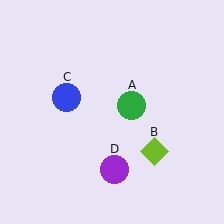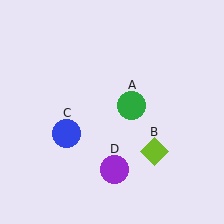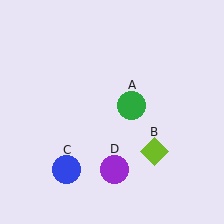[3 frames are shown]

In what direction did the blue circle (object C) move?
The blue circle (object C) moved down.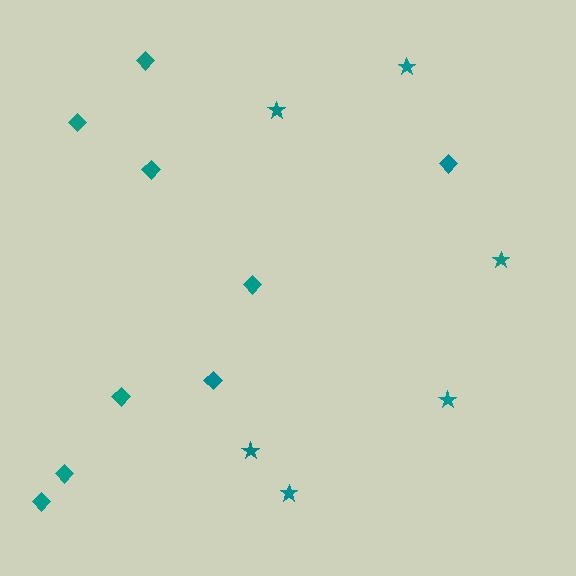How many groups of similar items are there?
There are 2 groups: one group of stars (6) and one group of diamonds (9).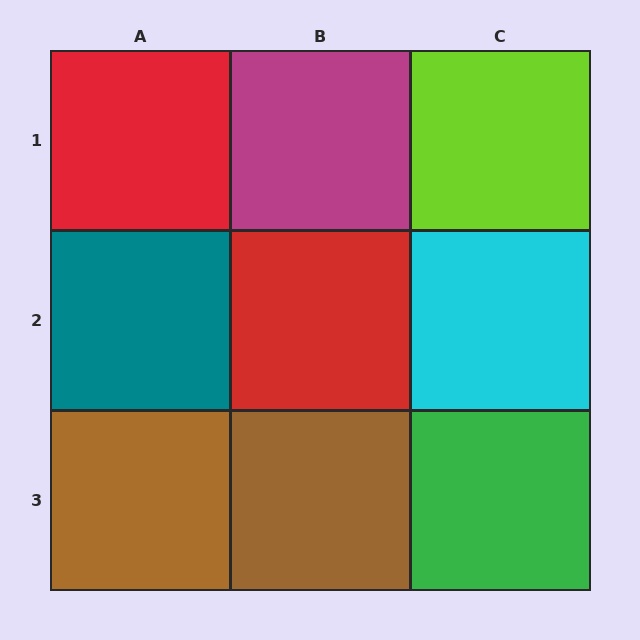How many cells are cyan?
1 cell is cyan.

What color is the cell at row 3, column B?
Brown.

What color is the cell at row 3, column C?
Green.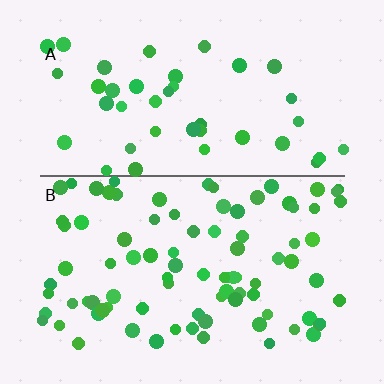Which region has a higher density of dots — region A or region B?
B (the bottom).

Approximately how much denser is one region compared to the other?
Approximately 2.0× — region B over region A.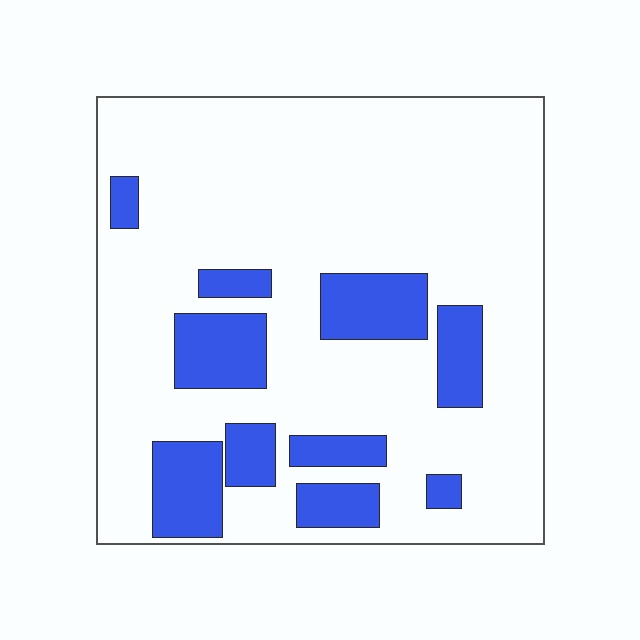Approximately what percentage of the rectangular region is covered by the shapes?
Approximately 20%.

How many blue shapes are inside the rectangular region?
10.